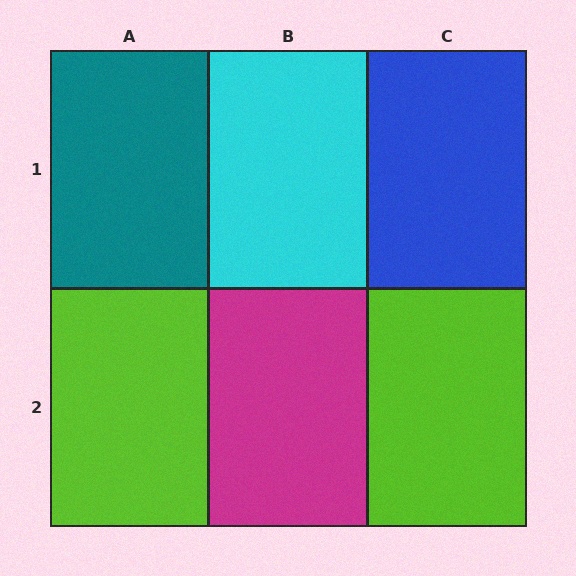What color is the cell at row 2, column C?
Lime.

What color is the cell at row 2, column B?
Magenta.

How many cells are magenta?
1 cell is magenta.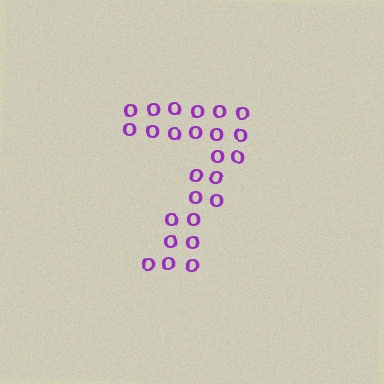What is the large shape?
The large shape is the digit 7.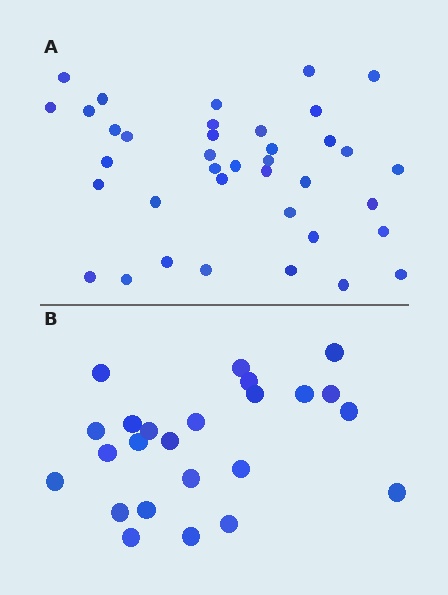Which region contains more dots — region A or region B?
Region A (the top region) has more dots.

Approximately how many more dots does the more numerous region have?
Region A has approximately 15 more dots than region B.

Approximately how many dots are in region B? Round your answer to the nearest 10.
About 20 dots. (The exact count is 24, which rounds to 20.)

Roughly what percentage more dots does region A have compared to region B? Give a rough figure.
About 60% more.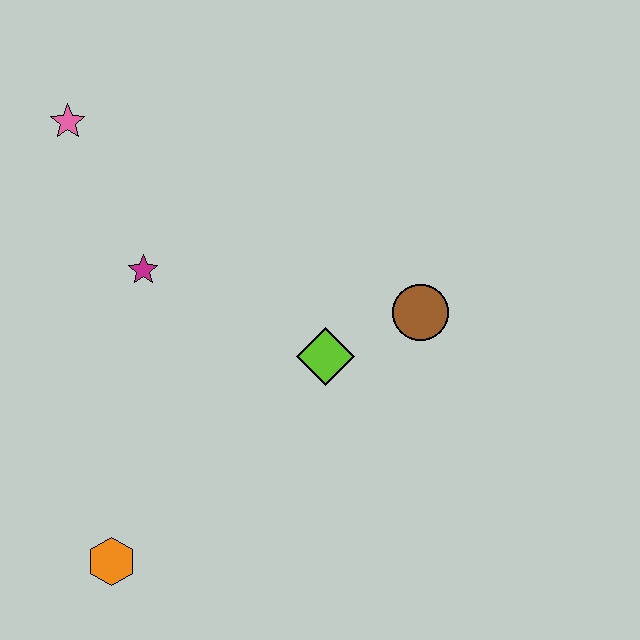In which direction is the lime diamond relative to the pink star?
The lime diamond is to the right of the pink star.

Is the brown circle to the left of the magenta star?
No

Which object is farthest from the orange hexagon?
The pink star is farthest from the orange hexagon.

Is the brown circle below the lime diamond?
No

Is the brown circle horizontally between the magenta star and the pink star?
No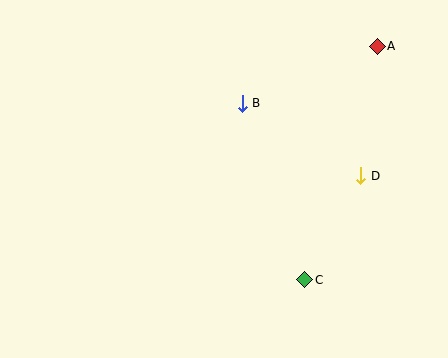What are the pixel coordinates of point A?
Point A is at (377, 46).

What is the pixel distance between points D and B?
The distance between D and B is 139 pixels.